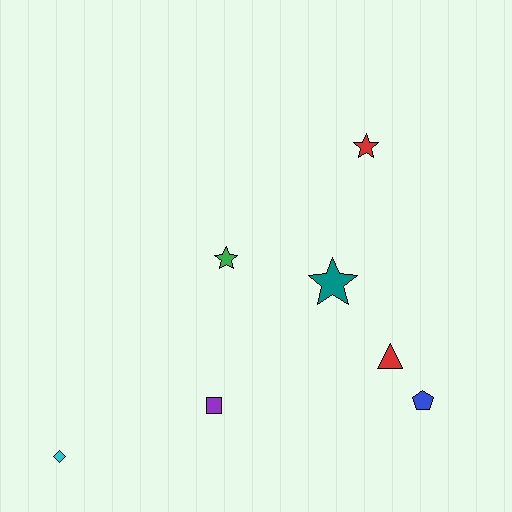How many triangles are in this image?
There is 1 triangle.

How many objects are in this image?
There are 7 objects.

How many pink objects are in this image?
There are no pink objects.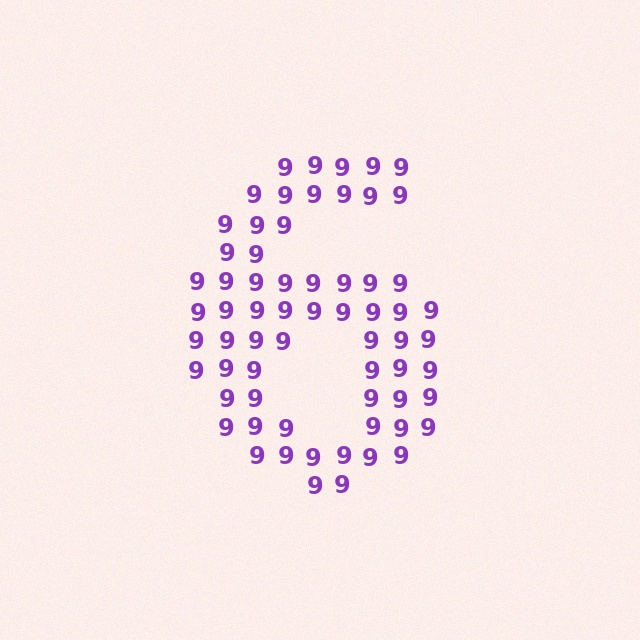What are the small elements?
The small elements are digit 9's.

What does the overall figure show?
The overall figure shows the digit 6.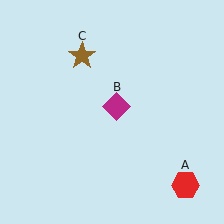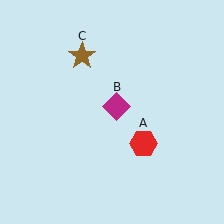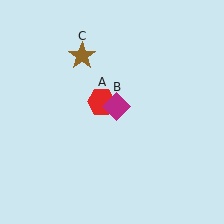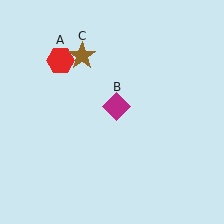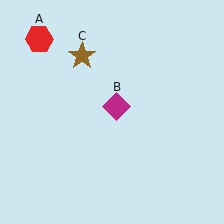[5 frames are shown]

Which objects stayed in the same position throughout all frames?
Magenta diamond (object B) and brown star (object C) remained stationary.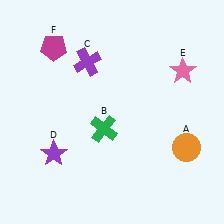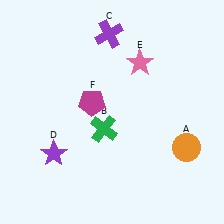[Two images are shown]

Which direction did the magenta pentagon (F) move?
The magenta pentagon (F) moved down.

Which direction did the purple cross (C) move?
The purple cross (C) moved up.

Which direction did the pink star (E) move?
The pink star (E) moved left.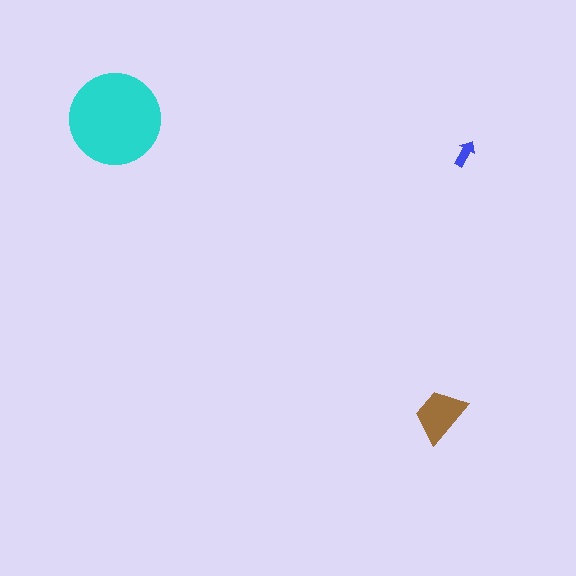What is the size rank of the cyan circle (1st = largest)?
1st.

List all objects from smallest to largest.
The blue arrow, the brown trapezoid, the cyan circle.